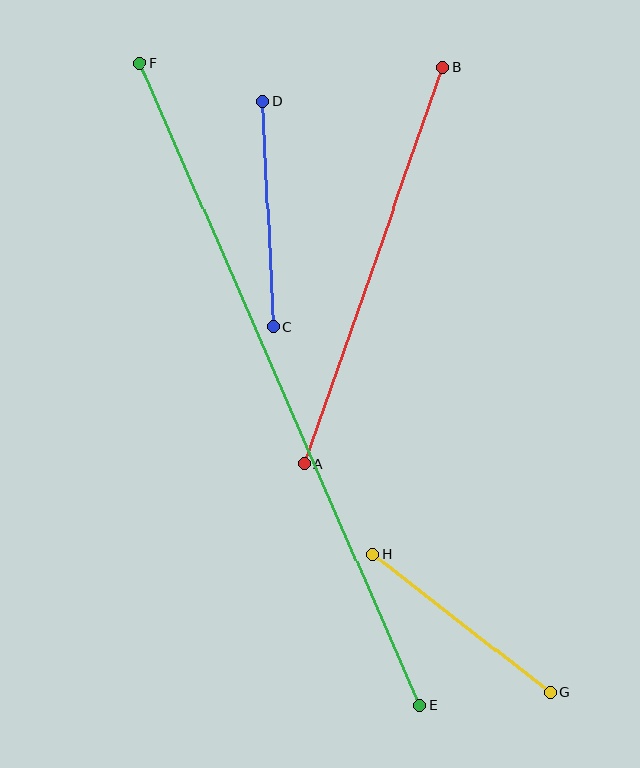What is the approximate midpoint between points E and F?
The midpoint is at approximately (280, 384) pixels.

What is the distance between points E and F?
The distance is approximately 700 pixels.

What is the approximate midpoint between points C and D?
The midpoint is at approximately (268, 214) pixels.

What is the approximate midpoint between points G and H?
The midpoint is at approximately (462, 623) pixels.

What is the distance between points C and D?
The distance is approximately 225 pixels.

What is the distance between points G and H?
The distance is approximately 225 pixels.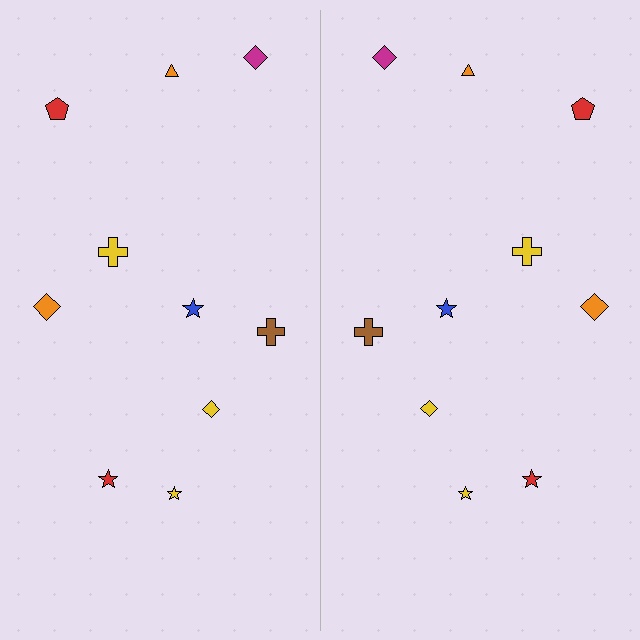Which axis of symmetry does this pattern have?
The pattern has a vertical axis of symmetry running through the center of the image.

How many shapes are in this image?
There are 20 shapes in this image.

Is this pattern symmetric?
Yes, this pattern has bilateral (reflection) symmetry.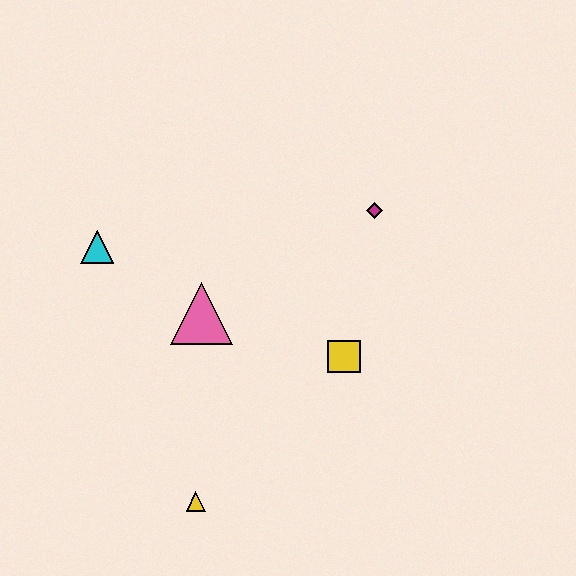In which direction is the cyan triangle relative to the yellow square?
The cyan triangle is to the left of the yellow square.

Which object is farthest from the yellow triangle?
The magenta diamond is farthest from the yellow triangle.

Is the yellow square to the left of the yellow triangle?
No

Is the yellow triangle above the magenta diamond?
No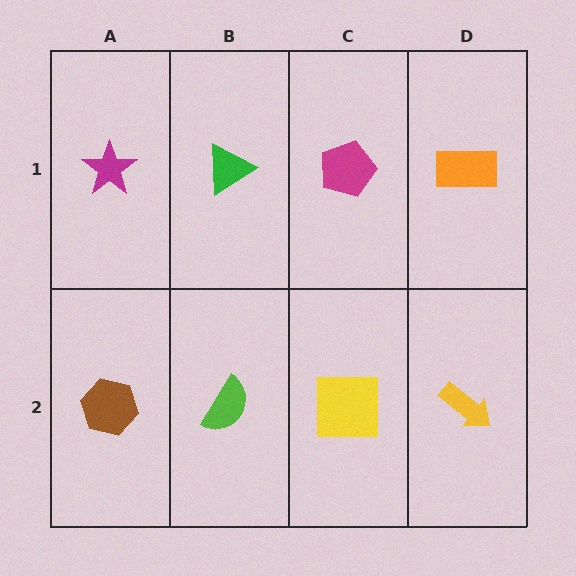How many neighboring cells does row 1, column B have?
3.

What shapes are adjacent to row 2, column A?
A magenta star (row 1, column A), a lime semicircle (row 2, column B).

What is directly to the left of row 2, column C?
A lime semicircle.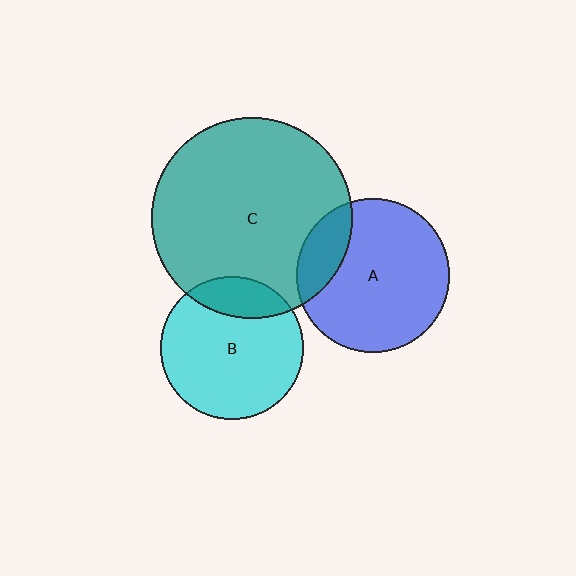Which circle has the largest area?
Circle C (teal).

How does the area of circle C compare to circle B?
Approximately 2.0 times.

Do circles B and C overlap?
Yes.